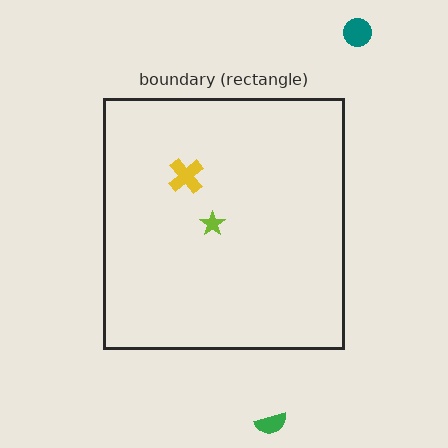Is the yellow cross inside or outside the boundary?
Inside.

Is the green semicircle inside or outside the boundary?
Outside.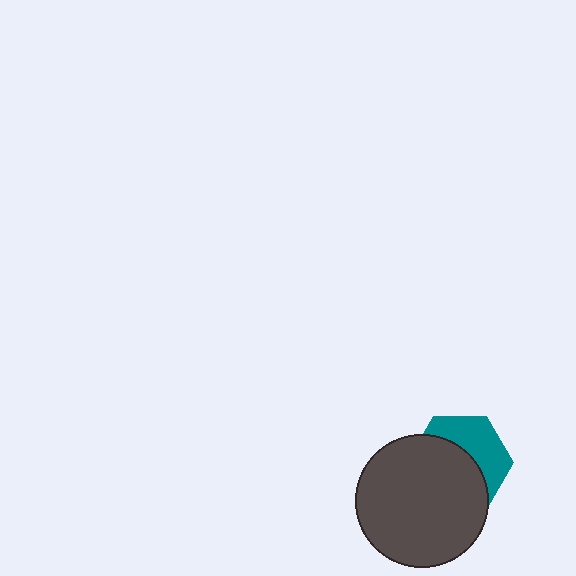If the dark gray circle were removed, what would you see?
You would see the complete teal hexagon.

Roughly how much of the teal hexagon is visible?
A small part of it is visible (roughly 42%).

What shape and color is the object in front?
The object in front is a dark gray circle.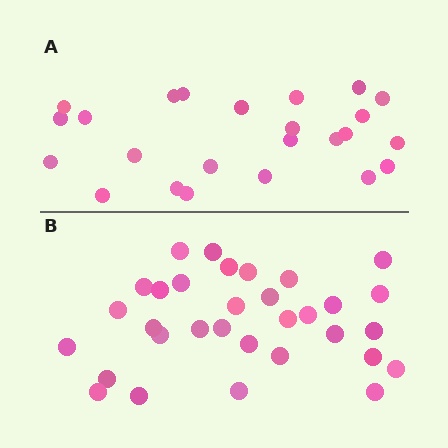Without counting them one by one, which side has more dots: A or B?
Region B (the bottom region) has more dots.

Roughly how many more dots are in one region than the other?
Region B has roughly 8 or so more dots than region A.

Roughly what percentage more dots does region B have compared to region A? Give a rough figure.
About 35% more.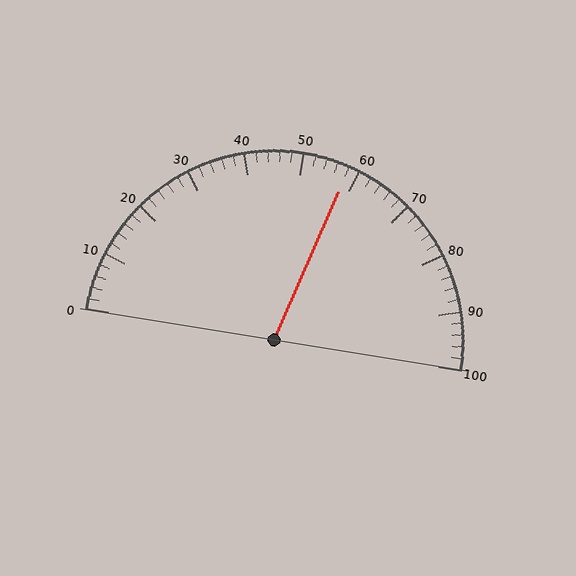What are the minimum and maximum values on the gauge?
The gauge ranges from 0 to 100.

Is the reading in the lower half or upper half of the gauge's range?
The reading is in the upper half of the range (0 to 100).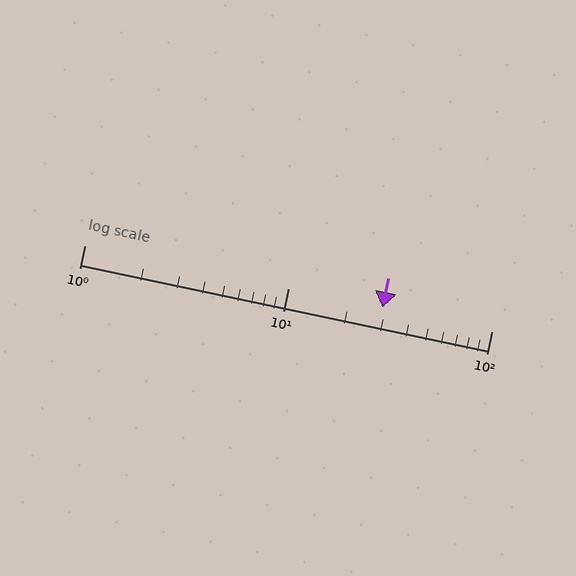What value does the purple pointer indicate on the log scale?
The pointer indicates approximately 29.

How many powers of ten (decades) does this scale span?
The scale spans 2 decades, from 1 to 100.